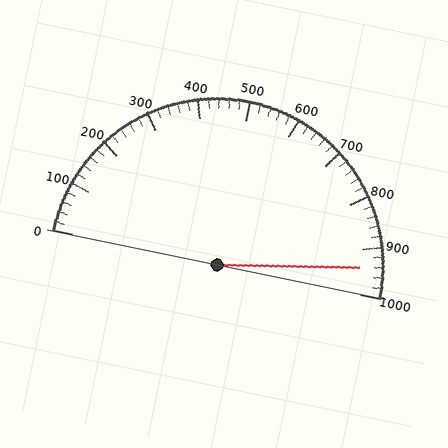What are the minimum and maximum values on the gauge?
The gauge ranges from 0 to 1000.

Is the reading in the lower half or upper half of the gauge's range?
The reading is in the upper half of the range (0 to 1000).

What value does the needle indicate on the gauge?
The needle indicates approximately 940.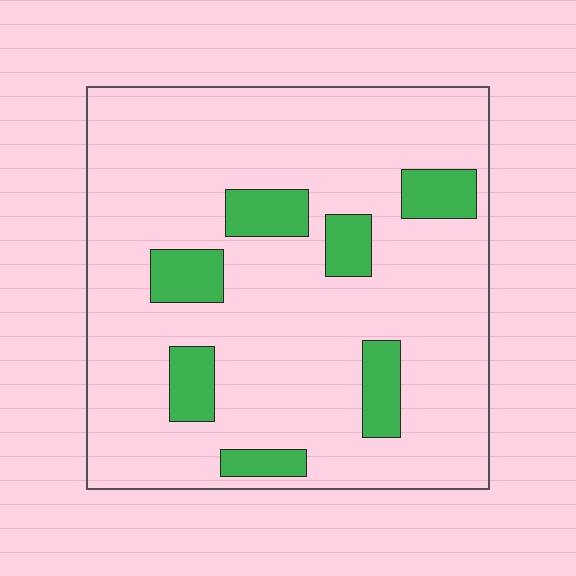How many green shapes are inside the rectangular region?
7.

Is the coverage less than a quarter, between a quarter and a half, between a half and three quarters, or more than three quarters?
Less than a quarter.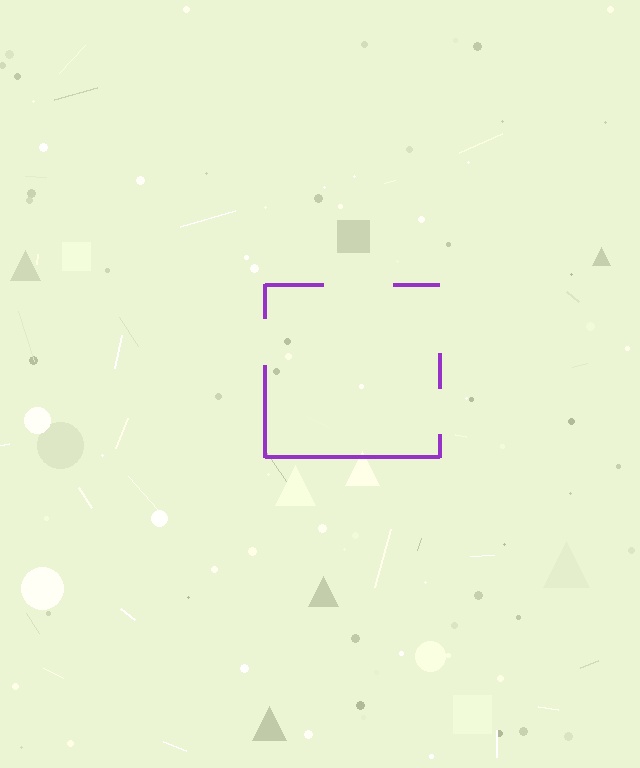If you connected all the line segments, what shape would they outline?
They would outline a square.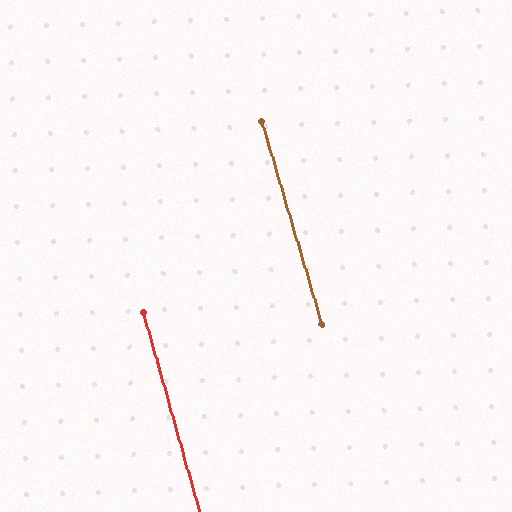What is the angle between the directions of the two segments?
Approximately 1 degree.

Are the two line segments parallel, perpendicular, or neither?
Parallel — their directions differ by only 0.8°.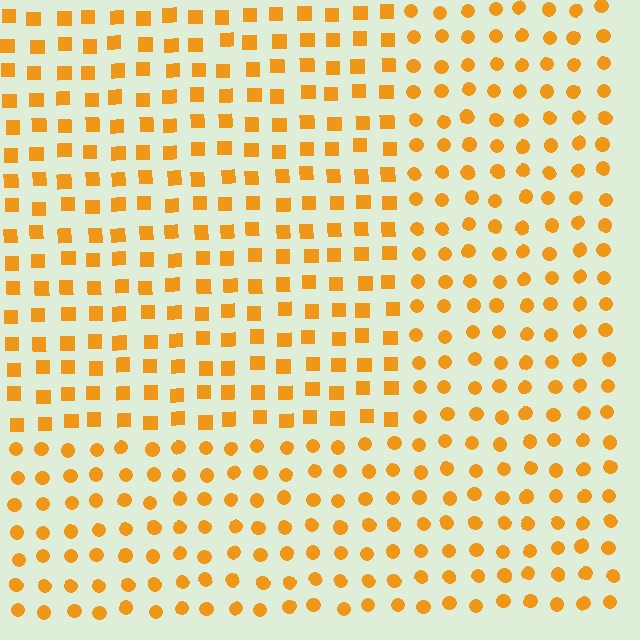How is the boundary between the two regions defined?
The boundary is defined by a change in element shape: squares inside vs. circles outside. All elements share the same color and spacing.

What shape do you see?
I see a rectangle.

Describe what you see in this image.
The image is filled with small orange elements arranged in a uniform grid. A rectangle-shaped region contains squares, while the surrounding area contains circles. The boundary is defined purely by the change in element shape.